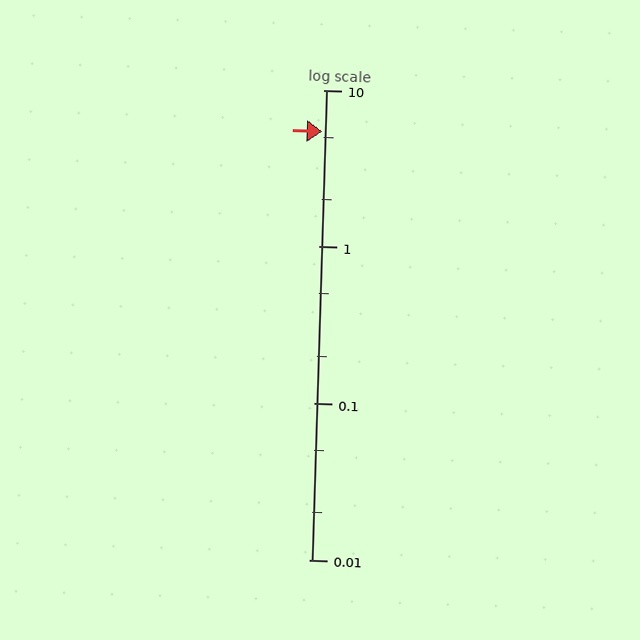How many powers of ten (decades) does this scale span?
The scale spans 3 decades, from 0.01 to 10.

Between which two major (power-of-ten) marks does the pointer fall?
The pointer is between 1 and 10.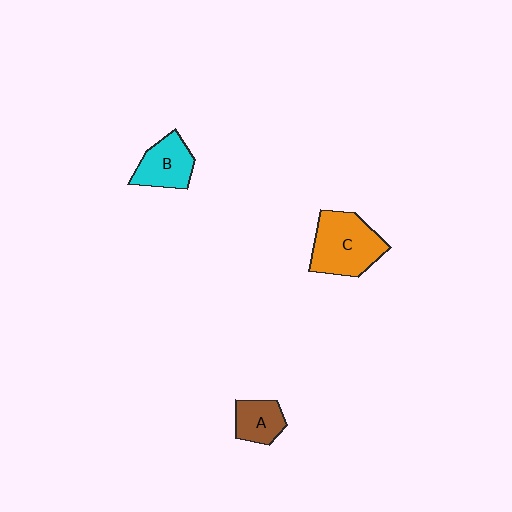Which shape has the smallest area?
Shape A (brown).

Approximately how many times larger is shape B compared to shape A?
Approximately 1.3 times.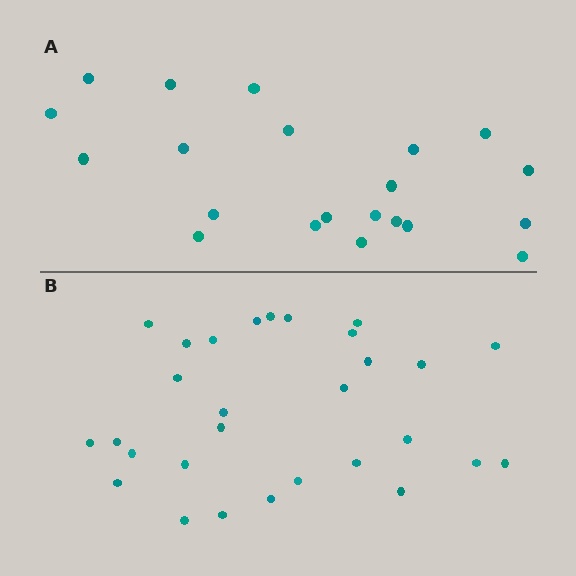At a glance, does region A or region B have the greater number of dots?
Region B (the bottom region) has more dots.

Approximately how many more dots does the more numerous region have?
Region B has roughly 8 or so more dots than region A.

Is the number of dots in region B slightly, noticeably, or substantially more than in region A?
Region B has noticeably more, but not dramatically so. The ratio is roughly 1.4 to 1.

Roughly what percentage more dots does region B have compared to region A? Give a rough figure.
About 40% more.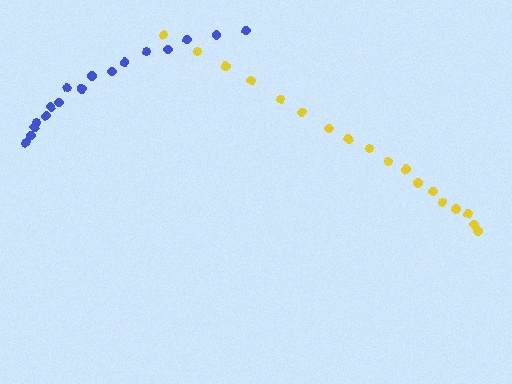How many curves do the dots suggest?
There are 2 distinct paths.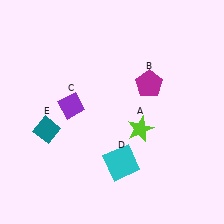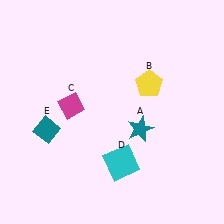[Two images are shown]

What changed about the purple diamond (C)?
In Image 1, C is purple. In Image 2, it changed to magenta.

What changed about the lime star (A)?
In Image 1, A is lime. In Image 2, it changed to teal.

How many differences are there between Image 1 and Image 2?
There are 3 differences between the two images.